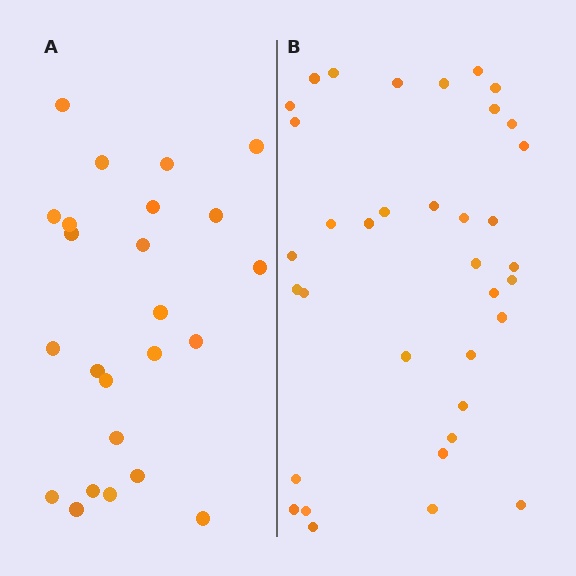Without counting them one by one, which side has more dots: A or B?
Region B (the right region) has more dots.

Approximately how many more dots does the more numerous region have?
Region B has roughly 12 or so more dots than region A.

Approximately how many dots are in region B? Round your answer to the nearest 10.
About 40 dots. (The exact count is 36, which rounds to 40.)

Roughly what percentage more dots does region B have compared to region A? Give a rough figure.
About 50% more.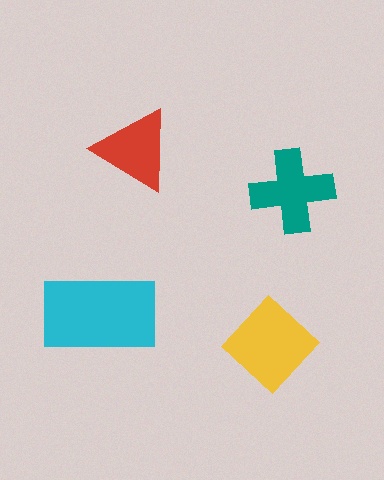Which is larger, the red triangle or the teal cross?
The teal cross.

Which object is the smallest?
The red triangle.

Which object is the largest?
The cyan rectangle.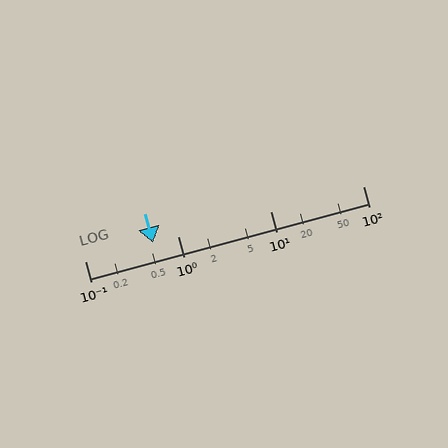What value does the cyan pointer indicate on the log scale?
The pointer indicates approximately 0.54.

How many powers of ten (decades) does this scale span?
The scale spans 3 decades, from 0.1 to 100.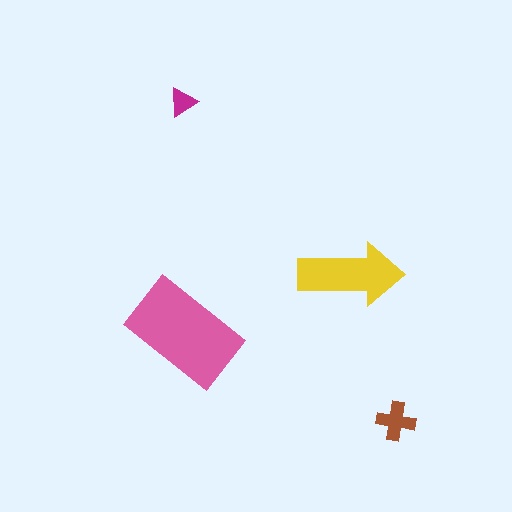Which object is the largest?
The pink rectangle.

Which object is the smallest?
The magenta triangle.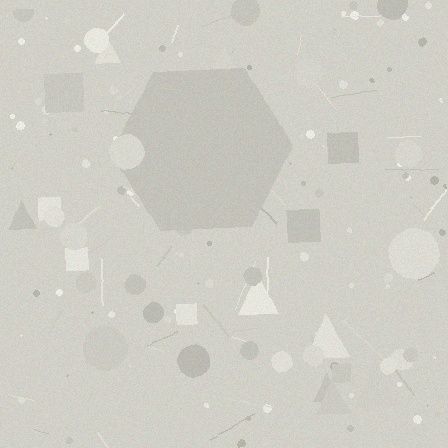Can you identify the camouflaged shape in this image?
The camouflaged shape is a hexagon.